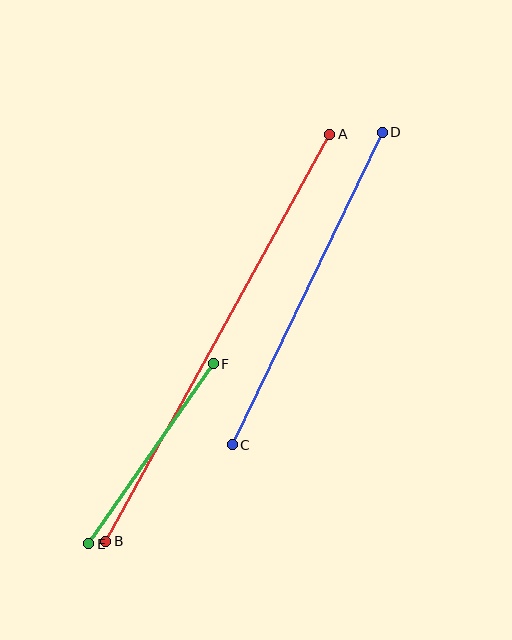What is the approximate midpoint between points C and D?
The midpoint is at approximately (307, 289) pixels.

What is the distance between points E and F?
The distance is approximately 219 pixels.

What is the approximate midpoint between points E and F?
The midpoint is at approximately (151, 454) pixels.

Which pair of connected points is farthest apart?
Points A and B are farthest apart.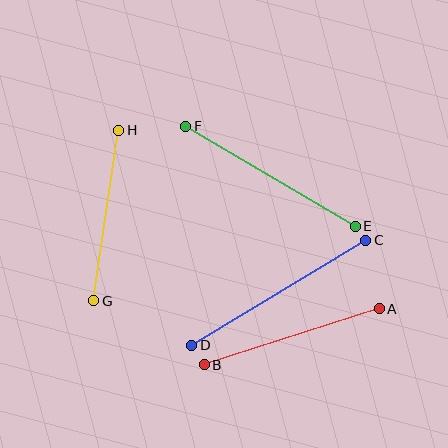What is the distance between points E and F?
The distance is approximately 197 pixels.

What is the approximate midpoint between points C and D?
The midpoint is at approximately (279, 293) pixels.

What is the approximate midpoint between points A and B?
The midpoint is at approximately (292, 337) pixels.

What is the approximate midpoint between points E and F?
The midpoint is at approximately (270, 176) pixels.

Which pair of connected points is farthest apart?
Points C and D are farthest apart.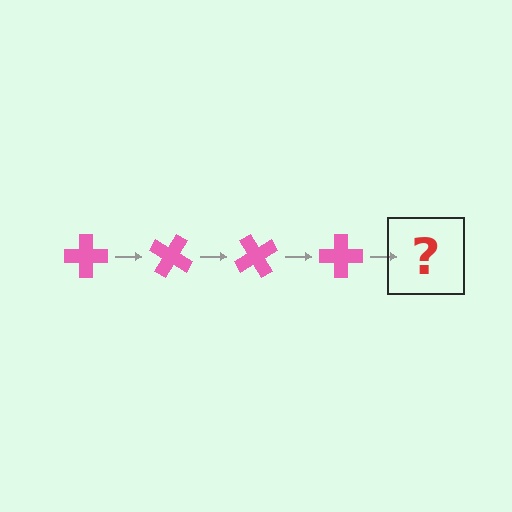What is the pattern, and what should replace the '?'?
The pattern is that the cross rotates 30 degrees each step. The '?' should be a pink cross rotated 120 degrees.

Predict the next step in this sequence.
The next step is a pink cross rotated 120 degrees.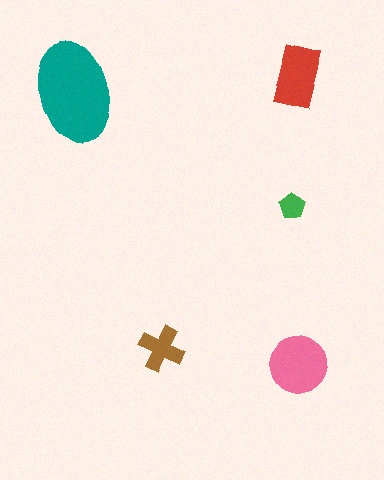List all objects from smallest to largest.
The green pentagon, the brown cross, the red rectangle, the pink circle, the teal ellipse.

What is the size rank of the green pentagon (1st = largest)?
5th.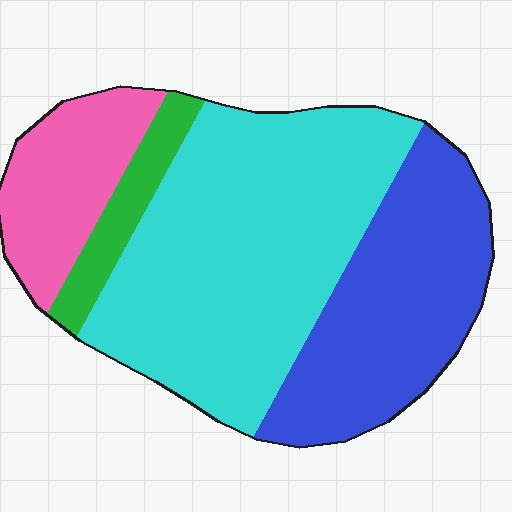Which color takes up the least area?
Green, at roughly 5%.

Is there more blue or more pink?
Blue.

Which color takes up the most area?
Cyan, at roughly 50%.